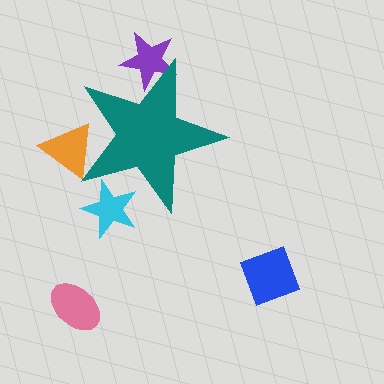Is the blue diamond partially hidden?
No, the blue diamond is fully visible.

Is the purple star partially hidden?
Yes, the purple star is partially hidden behind the teal star.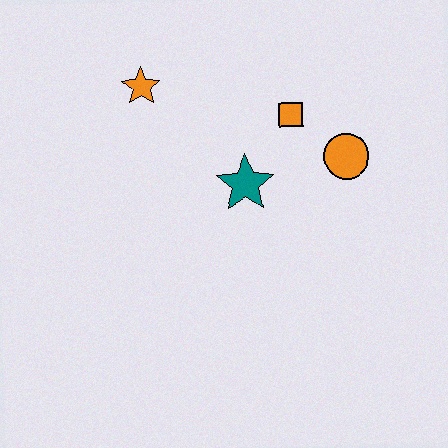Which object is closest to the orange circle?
The orange square is closest to the orange circle.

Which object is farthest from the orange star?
The orange circle is farthest from the orange star.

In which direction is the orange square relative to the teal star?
The orange square is above the teal star.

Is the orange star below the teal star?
No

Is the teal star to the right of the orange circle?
No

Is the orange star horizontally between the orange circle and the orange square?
No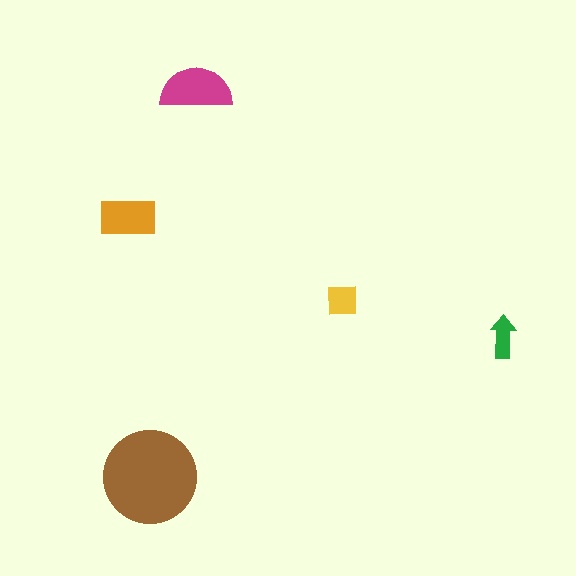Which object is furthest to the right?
The green arrow is rightmost.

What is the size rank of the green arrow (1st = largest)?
5th.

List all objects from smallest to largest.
The green arrow, the yellow square, the orange rectangle, the magenta semicircle, the brown circle.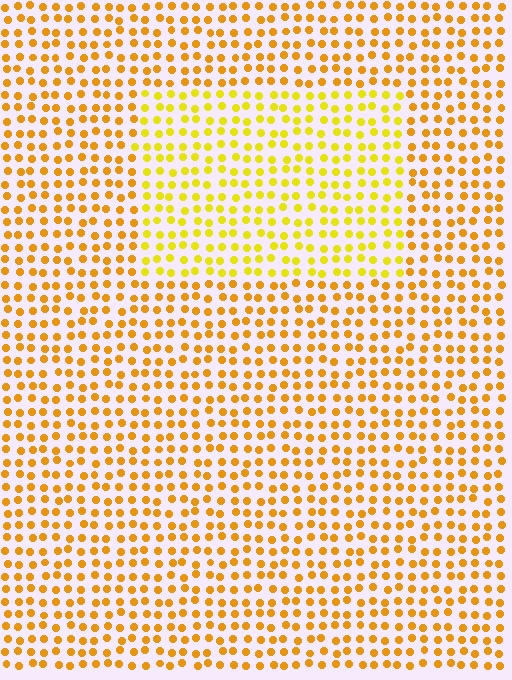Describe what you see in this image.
The image is filled with small orange elements in a uniform arrangement. A rectangle-shaped region is visible where the elements are tinted to a slightly different hue, forming a subtle color boundary.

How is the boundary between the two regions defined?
The boundary is defined purely by a slight shift in hue (about 22 degrees). Spacing, size, and orientation are identical on both sides.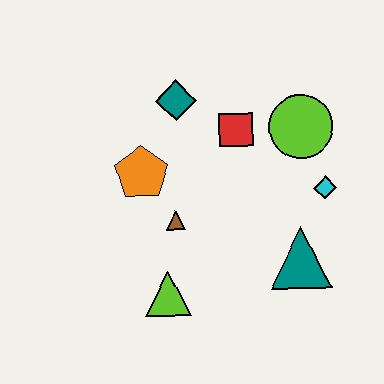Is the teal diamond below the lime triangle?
No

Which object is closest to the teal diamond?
The red square is closest to the teal diamond.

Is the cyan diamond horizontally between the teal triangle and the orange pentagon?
No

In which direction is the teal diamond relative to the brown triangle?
The teal diamond is above the brown triangle.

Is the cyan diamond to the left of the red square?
No